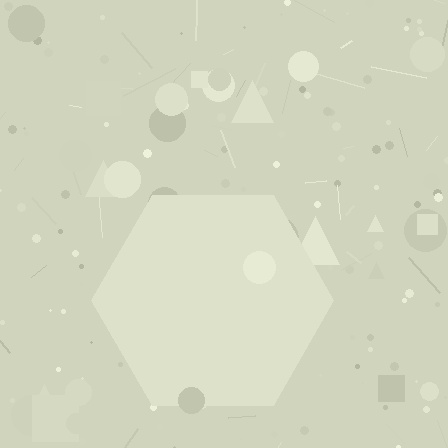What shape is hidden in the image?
A hexagon is hidden in the image.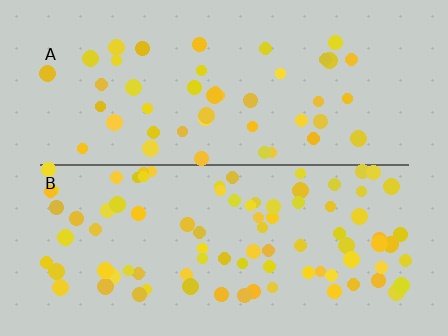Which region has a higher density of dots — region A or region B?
B (the bottom).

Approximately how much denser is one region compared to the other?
Approximately 1.9× — region B over region A.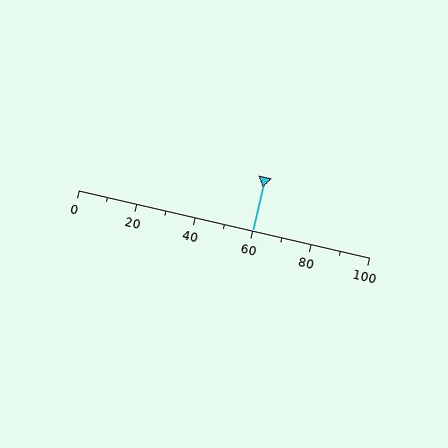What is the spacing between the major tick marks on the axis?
The major ticks are spaced 20 apart.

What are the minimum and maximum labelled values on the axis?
The axis runs from 0 to 100.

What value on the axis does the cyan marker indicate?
The marker indicates approximately 60.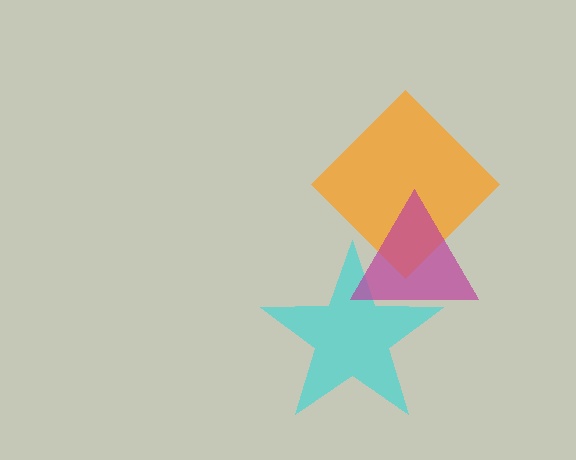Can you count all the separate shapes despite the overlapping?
Yes, there are 3 separate shapes.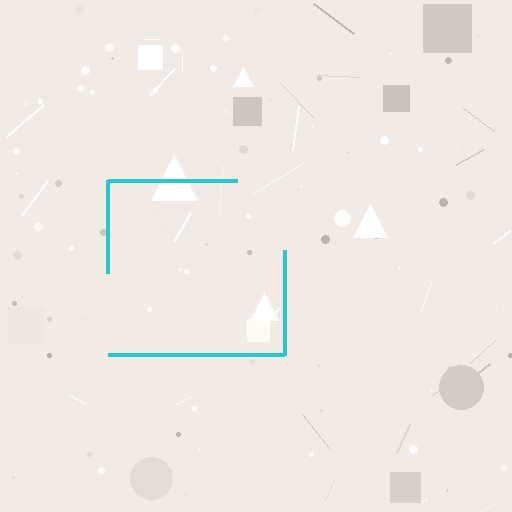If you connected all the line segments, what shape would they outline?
They would outline a square.